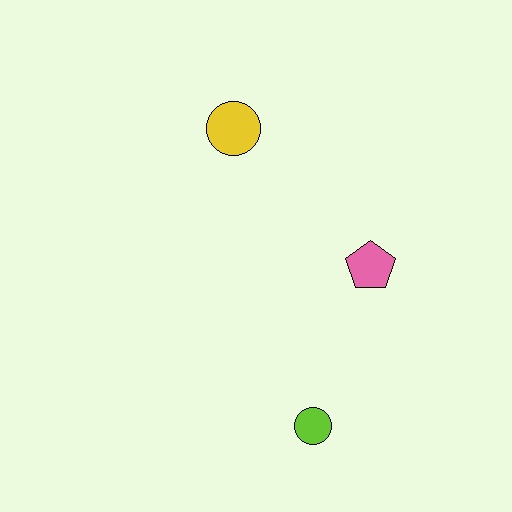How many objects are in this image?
There are 3 objects.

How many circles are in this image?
There are 2 circles.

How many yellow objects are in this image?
There is 1 yellow object.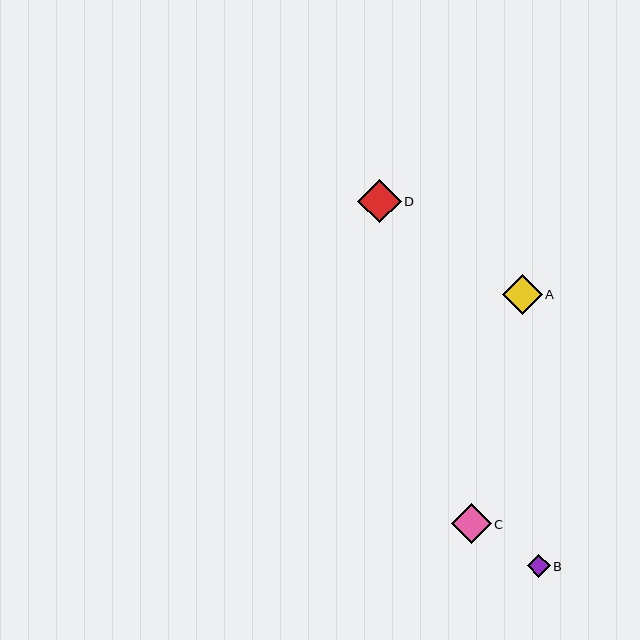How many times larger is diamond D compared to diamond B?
Diamond D is approximately 1.9 times the size of diamond B.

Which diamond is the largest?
Diamond D is the largest with a size of approximately 43 pixels.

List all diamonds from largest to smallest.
From largest to smallest: D, C, A, B.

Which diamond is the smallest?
Diamond B is the smallest with a size of approximately 23 pixels.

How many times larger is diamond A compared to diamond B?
Diamond A is approximately 1.7 times the size of diamond B.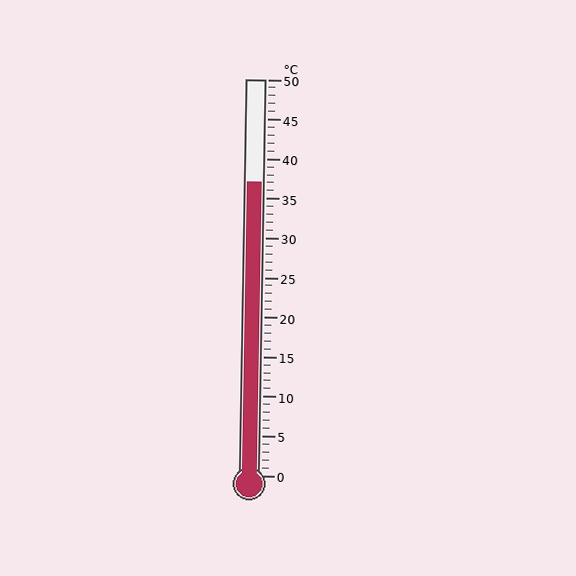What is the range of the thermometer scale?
The thermometer scale ranges from 0°C to 50°C.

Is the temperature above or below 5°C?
The temperature is above 5°C.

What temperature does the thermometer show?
The thermometer shows approximately 37°C.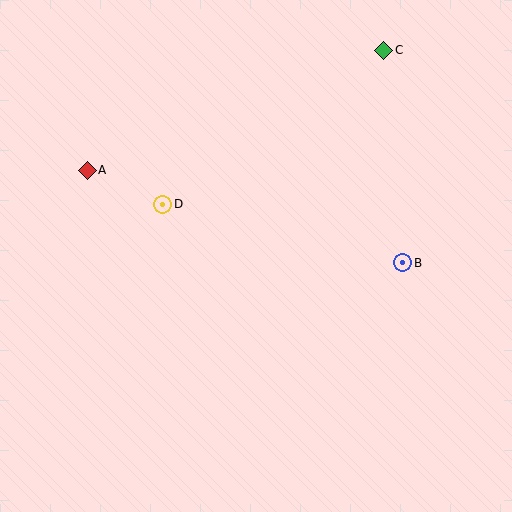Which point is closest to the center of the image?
Point D at (163, 204) is closest to the center.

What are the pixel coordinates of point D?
Point D is at (163, 204).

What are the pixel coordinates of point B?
Point B is at (403, 263).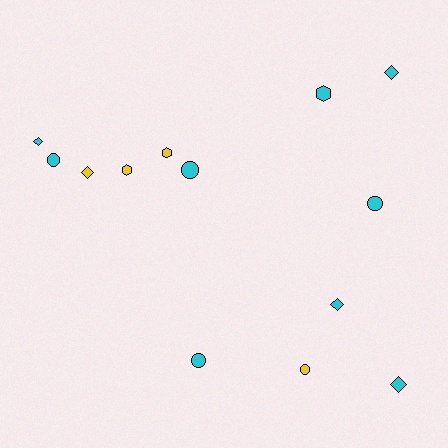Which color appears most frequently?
Cyan, with 9 objects.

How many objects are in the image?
There are 13 objects.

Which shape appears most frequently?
Diamond, with 5 objects.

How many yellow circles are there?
There is 1 yellow circle.